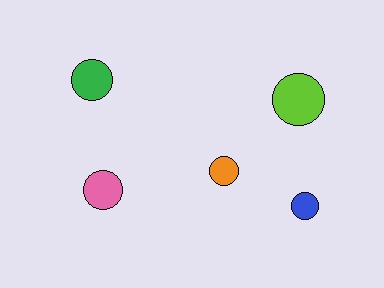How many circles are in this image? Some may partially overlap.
There are 5 circles.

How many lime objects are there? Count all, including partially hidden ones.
There is 1 lime object.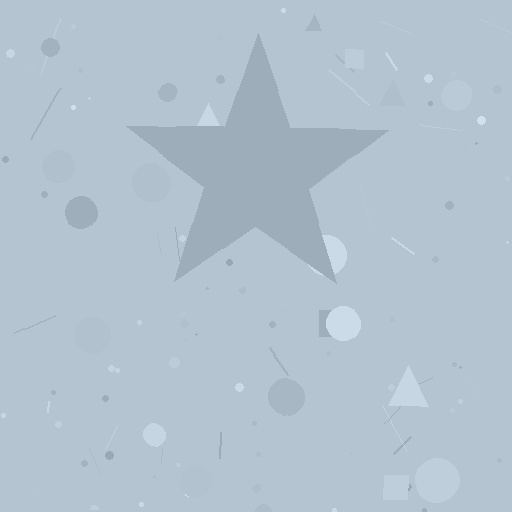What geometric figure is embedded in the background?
A star is embedded in the background.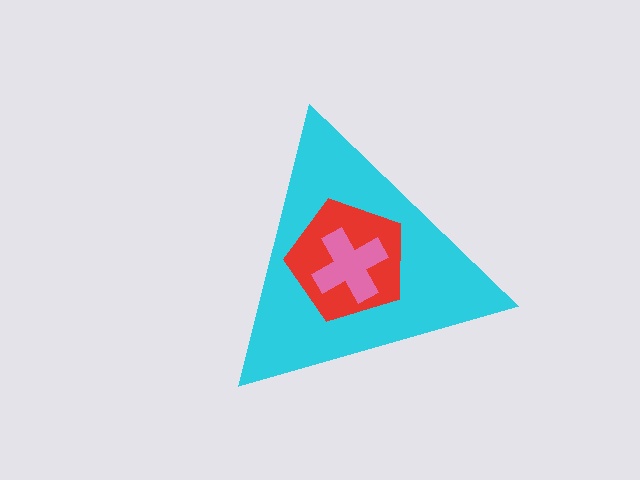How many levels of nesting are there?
3.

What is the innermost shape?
The pink cross.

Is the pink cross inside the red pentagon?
Yes.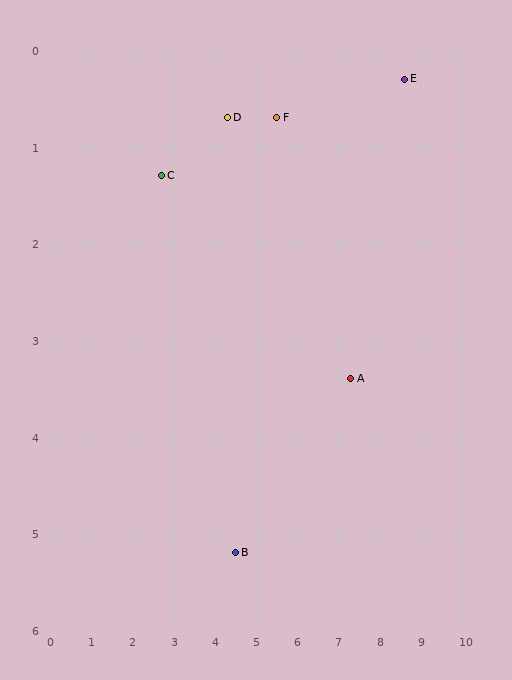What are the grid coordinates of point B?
Point B is at approximately (4.5, 5.2).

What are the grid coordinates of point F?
Point F is at approximately (5.5, 0.7).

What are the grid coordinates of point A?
Point A is at approximately (7.3, 3.4).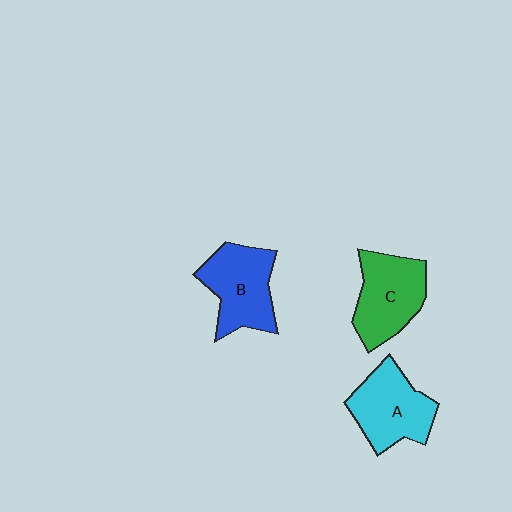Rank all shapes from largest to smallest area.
From largest to smallest: B (blue), A (cyan), C (green).